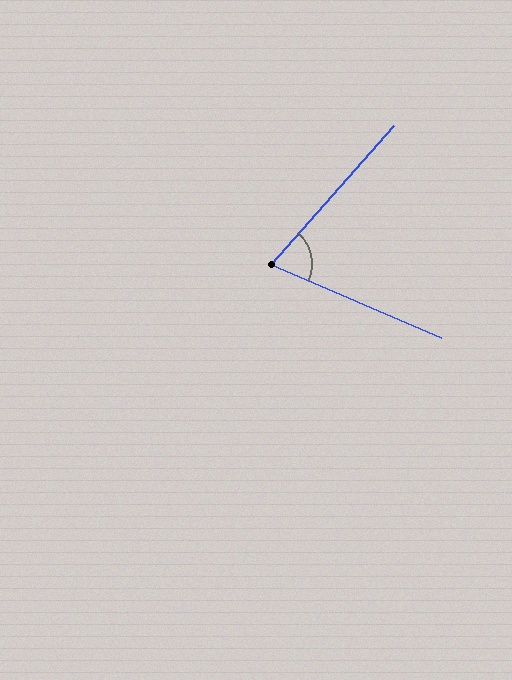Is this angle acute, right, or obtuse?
It is acute.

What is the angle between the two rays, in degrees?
Approximately 72 degrees.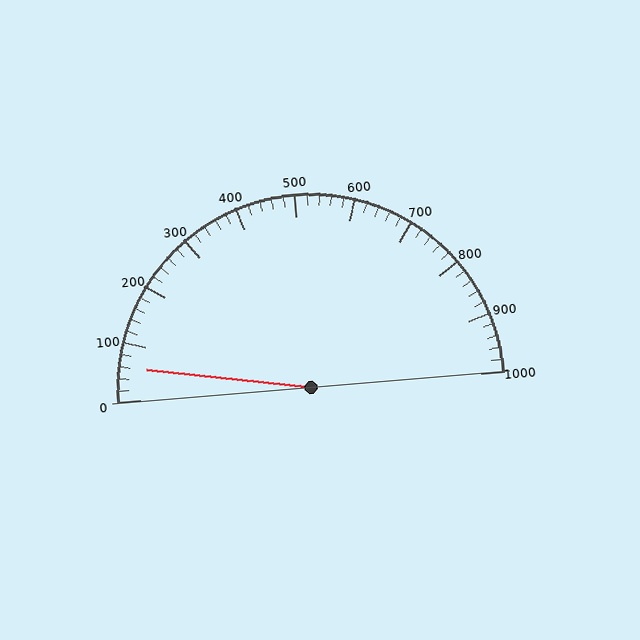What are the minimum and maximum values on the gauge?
The gauge ranges from 0 to 1000.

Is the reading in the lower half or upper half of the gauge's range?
The reading is in the lower half of the range (0 to 1000).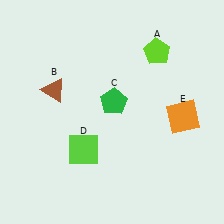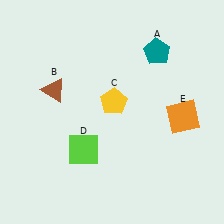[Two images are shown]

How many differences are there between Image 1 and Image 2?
There are 2 differences between the two images.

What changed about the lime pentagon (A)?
In Image 1, A is lime. In Image 2, it changed to teal.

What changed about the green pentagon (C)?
In Image 1, C is green. In Image 2, it changed to yellow.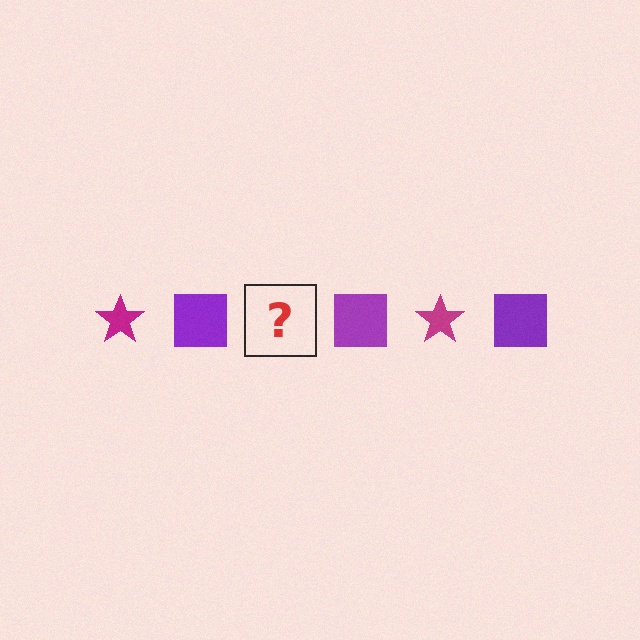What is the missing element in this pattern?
The missing element is a magenta star.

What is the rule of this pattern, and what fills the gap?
The rule is that the pattern alternates between magenta star and purple square. The gap should be filled with a magenta star.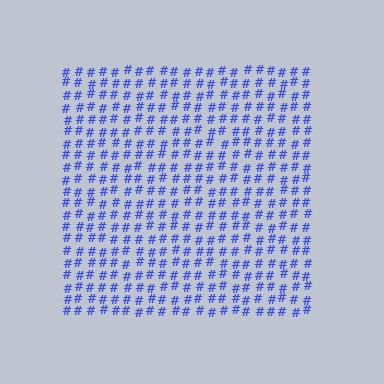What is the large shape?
The large shape is a square.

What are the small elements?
The small elements are hash symbols.